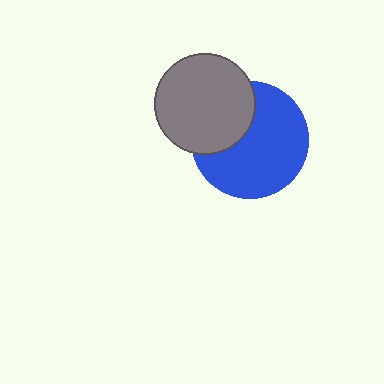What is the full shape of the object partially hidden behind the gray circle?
The partially hidden object is a blue circle.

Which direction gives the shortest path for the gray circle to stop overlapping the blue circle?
Moving toward the upper-left gives the shortest separation.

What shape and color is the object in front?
The object in front is a gray circle.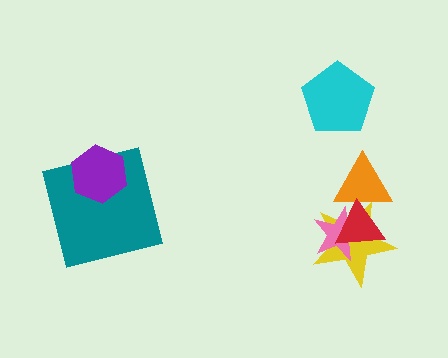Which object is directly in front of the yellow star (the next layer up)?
The orange triangle is directly in front of the yellow star.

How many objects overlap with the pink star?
3 objects overlap with the pink star.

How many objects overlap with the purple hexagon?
1 object overlaps with the purple hexagon.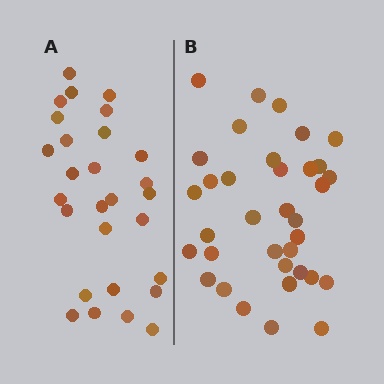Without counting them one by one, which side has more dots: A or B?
Region B (the right region) has more dots.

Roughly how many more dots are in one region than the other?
Region B has roughly 8 or so more dots than region A.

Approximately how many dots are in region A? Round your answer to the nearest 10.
About 30 dots. (The exact count is 28, which rounds to 30.)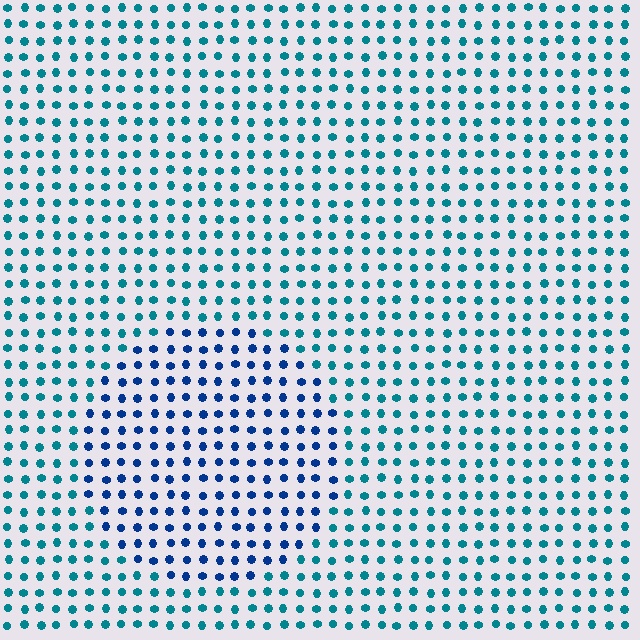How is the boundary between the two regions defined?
The boundary is defined purely by a slight shift in hue (about 34 degrees). Spacing, size, and orientation are identical on both sides.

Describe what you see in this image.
The image is filled with small teal elements in a uniform arrangement. A circle-shaped region is visible where the elements are tinted to a slightly different hue, forming a subtle color boundary.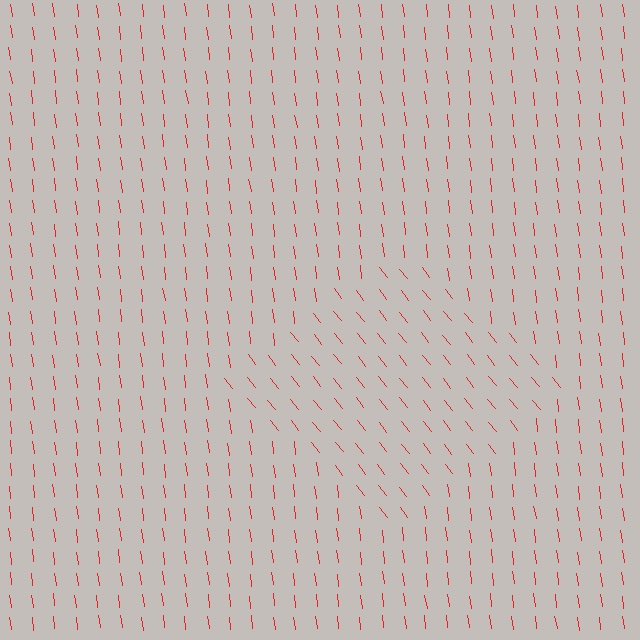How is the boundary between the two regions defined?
The boundary is defined purely by a change in line orientation (approximately 31 degrees difference). All lines are the same color and thickness.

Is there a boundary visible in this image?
Yes, there is a texture boundary formed by a change in line orientation.